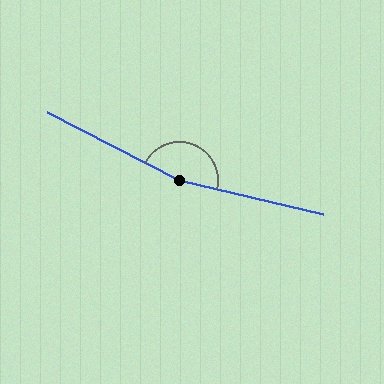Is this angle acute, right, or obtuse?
It is obtuse.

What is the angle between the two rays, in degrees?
Approximately 166 degrees.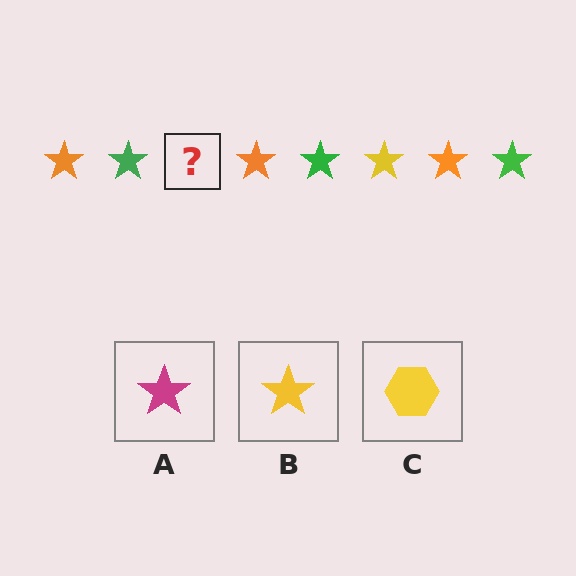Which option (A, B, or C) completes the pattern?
B.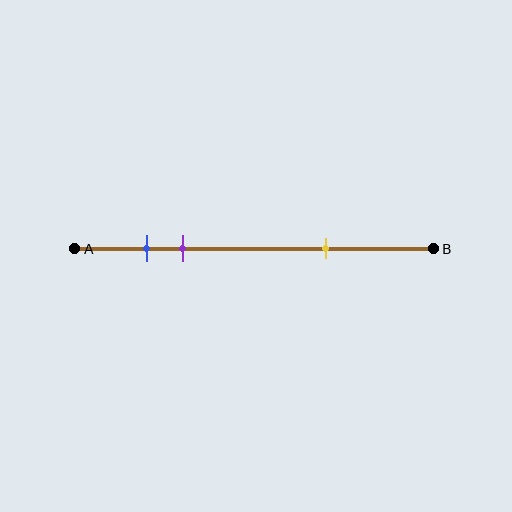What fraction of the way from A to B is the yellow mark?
The yellow mark is approximately 70% (0.7) of the way from A to B.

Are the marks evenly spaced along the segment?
No, the marks are not evenly spaced.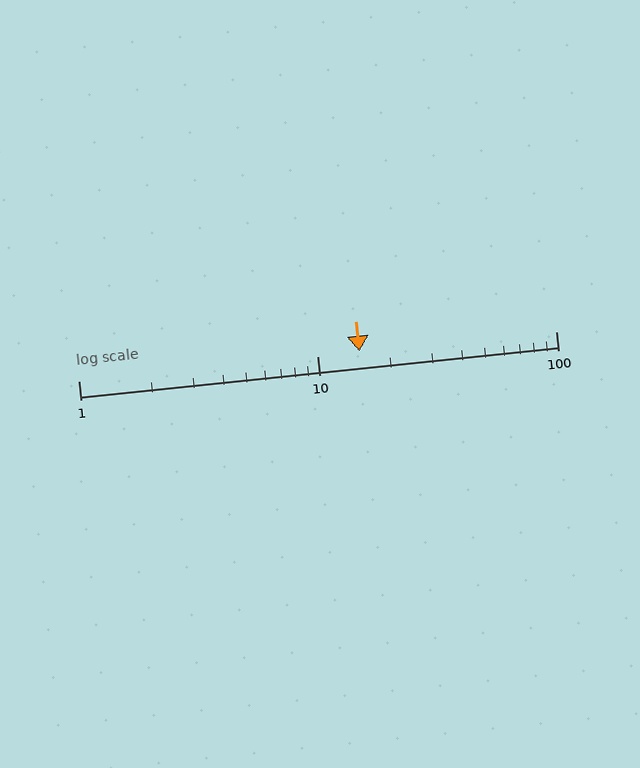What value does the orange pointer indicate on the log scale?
The pointer indicates approximately 15.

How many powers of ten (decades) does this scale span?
The scale spans 2 decades, from 1 to 100.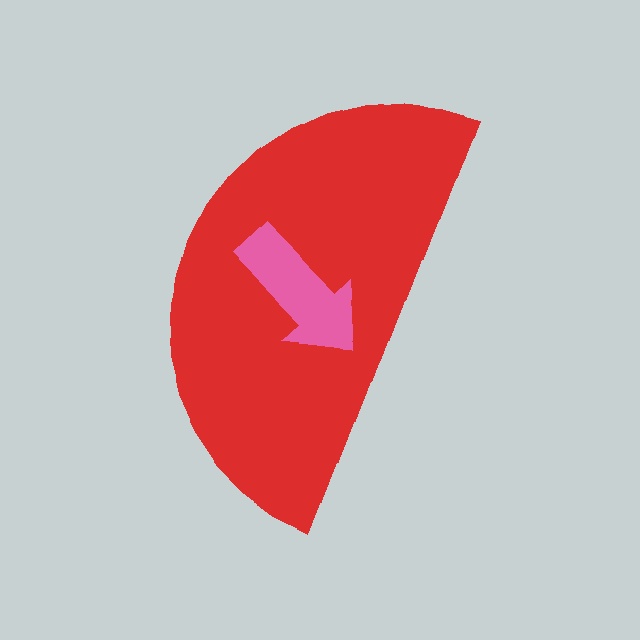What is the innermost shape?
The pink arrow.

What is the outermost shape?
The red semicircle.